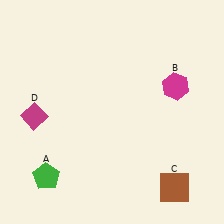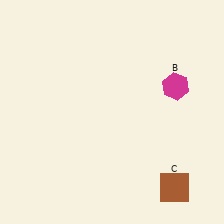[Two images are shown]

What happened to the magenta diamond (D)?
The magenta diamond (D) was removed in Image 2. It was in the bottom-left area of Image 1.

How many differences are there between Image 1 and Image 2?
There are 2 differences between the two images.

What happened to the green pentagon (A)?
The green pentagon (A) was removed in Image 2. It was in the bottom-left area of Image 1.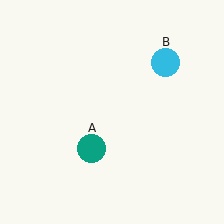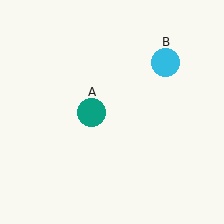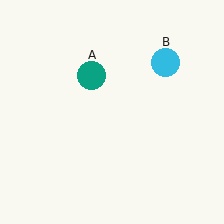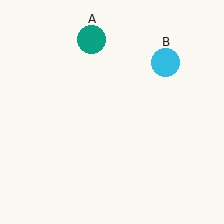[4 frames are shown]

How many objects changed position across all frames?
1 object changed position: teal circle (object A).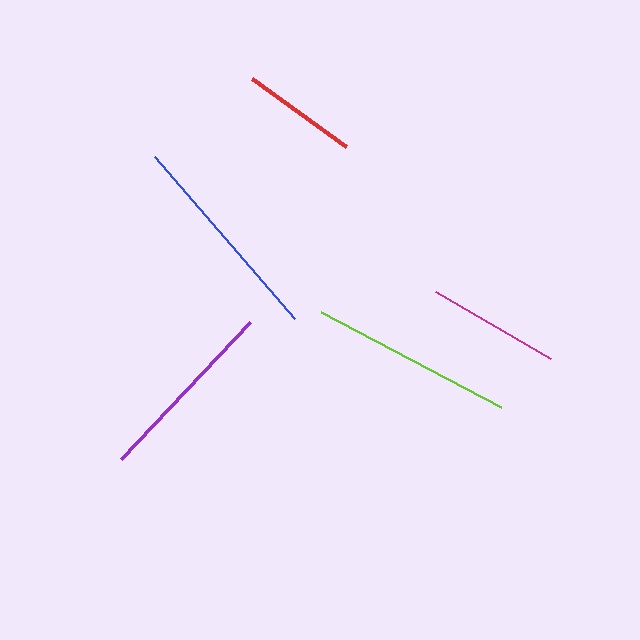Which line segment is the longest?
The blue line is the longest at approximately 214 pixels.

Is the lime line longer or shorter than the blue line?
The blue line is longer than the lime line.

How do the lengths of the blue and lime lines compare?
The blue and lime lines are approximately the same length.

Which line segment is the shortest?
The red line is the shortest at approximately 116 pixels.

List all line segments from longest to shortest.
From longest to shortest: blue, lime, purple, magenta, red.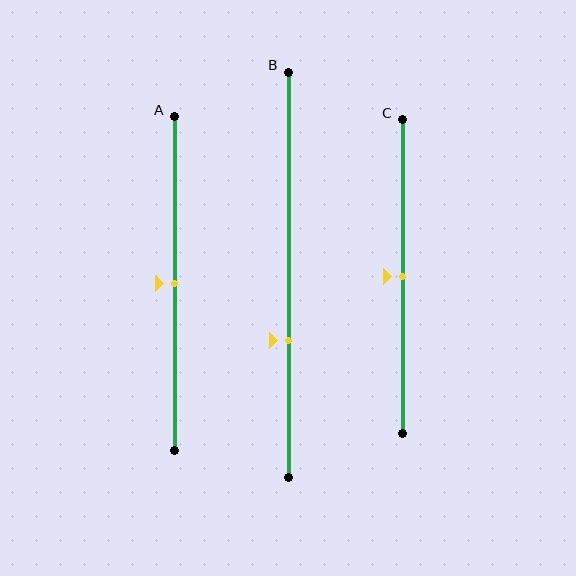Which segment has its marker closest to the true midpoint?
Segment A has its marker closest to the true midpoint.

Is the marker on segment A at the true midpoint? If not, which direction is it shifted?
Yes, the marker on segment A is at the true midpoint.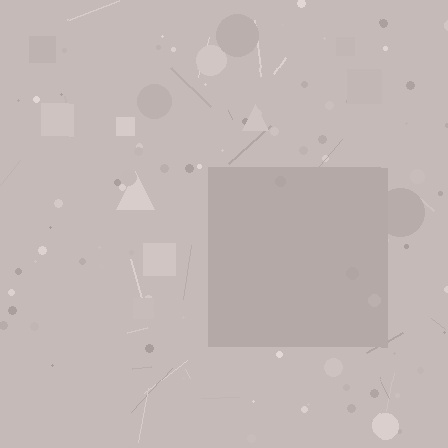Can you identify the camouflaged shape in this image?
The camouflaged shape is a square.